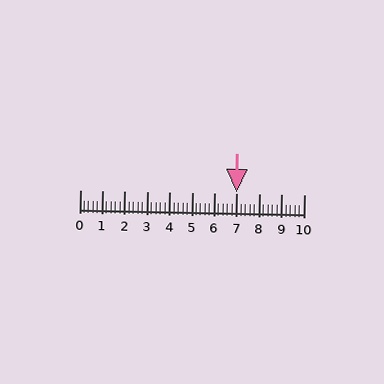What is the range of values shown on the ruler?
The ruler shows values from 0 to 10.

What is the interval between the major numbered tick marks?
The major tick marks are spaced 1 units apart.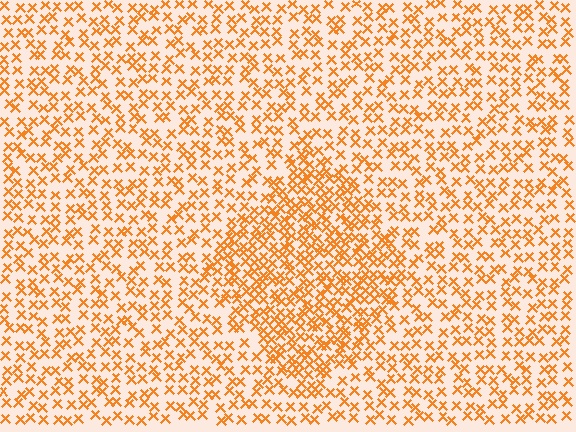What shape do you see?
I see a diamond.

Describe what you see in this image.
The image contains small orange elements arranged at two different densities. A diamond-shaped region is visible where the elements are more densely packed than the surrounding area.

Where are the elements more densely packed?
The elements are more densely packed inside the diamond boundary.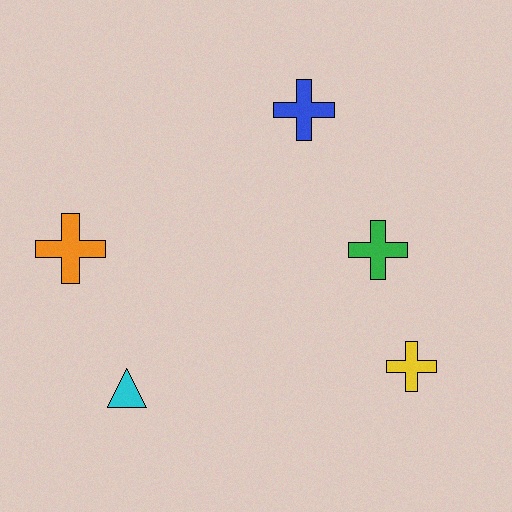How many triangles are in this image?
There is 1 triangle.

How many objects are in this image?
There are 5 objects.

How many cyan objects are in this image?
There is 1 cyan object.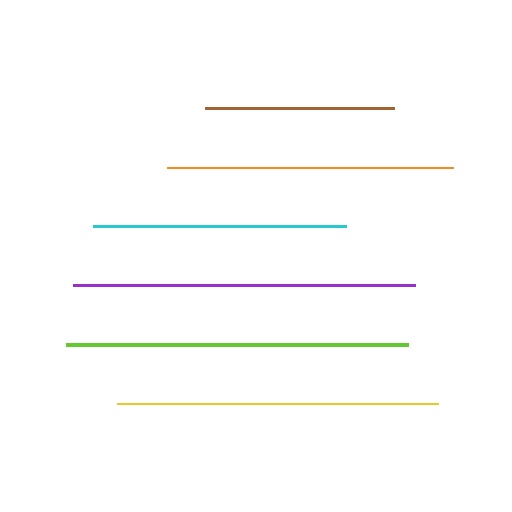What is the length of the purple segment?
The purple segment is approximately 341 pixels long.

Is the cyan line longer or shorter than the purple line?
The purple line is longer than the cyan line.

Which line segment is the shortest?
The brown line is the shortest at approximately 190 pixels.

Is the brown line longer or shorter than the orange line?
The orange line is longer than the brown line.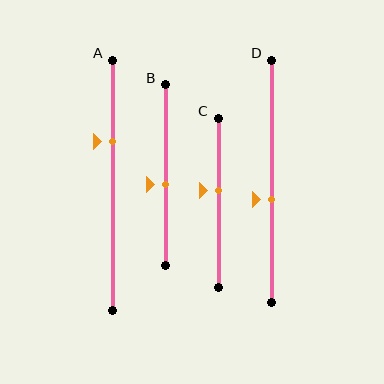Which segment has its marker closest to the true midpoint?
Segment B has its marker closest to the true midpoint.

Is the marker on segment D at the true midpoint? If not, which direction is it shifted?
No, the marker on segment D is shifted downward by about 7% of the segment length.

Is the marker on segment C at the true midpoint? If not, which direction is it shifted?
No, the marker on segment C is shifted upward by about 7% of the segment length.